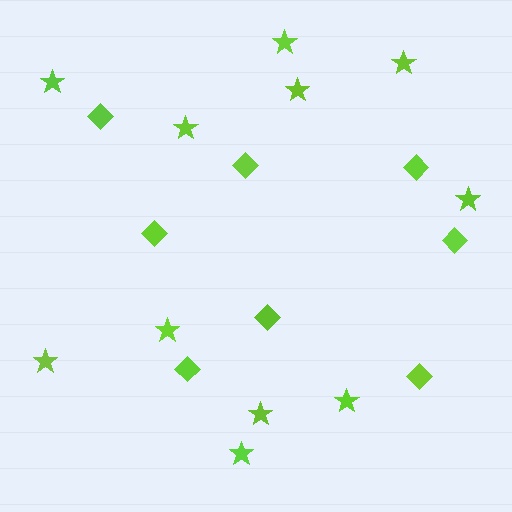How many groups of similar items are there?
There are 2 groups: one group of diamonds (8) and one group of stars (11).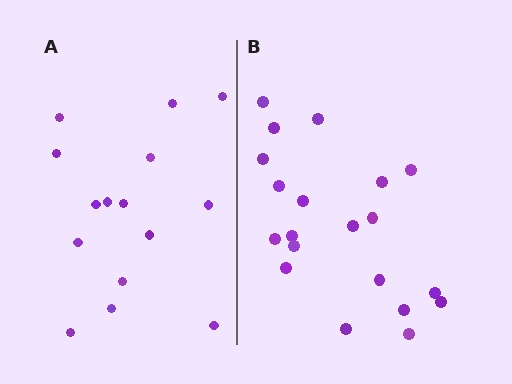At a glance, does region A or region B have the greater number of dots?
Region B (the right region) has more dots.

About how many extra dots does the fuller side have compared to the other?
Region B has about 5 more dots than region A.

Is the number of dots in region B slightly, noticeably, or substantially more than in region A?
Region B has noticeably more, but not dramatically so. The ratio is roughly 1.3 to 1.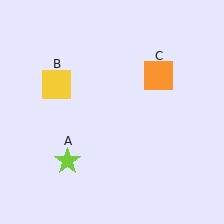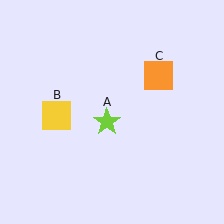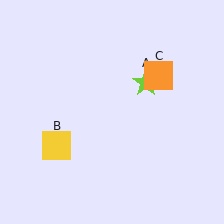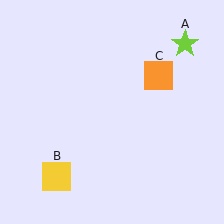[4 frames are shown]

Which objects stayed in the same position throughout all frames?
Orange square (object C) remained stationary.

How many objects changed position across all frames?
2 objects changed position: lime star (object A), yellow square (object B).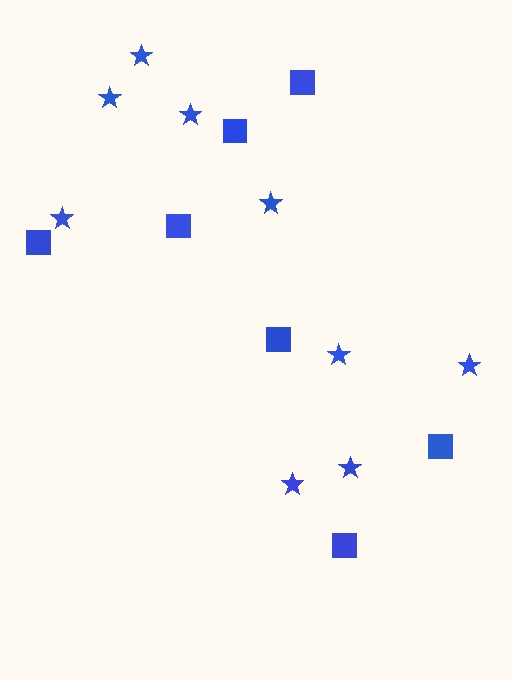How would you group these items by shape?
There are 2 groups: one group of stars (9) and one group of squares (7).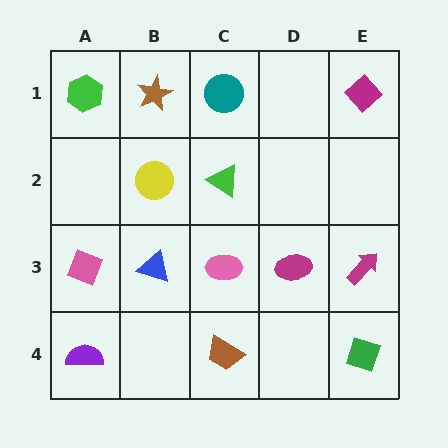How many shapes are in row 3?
5 shapes.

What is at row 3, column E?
A magenta arrow.